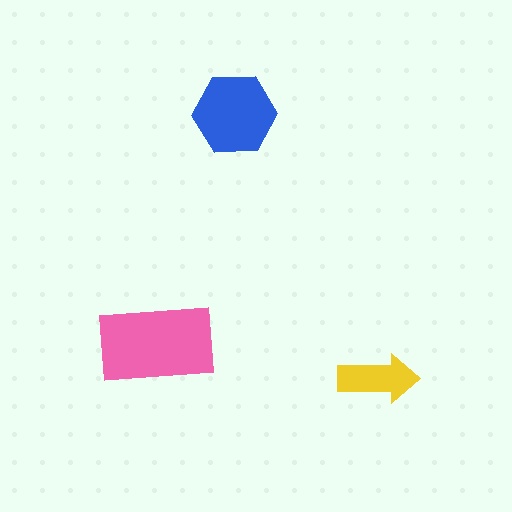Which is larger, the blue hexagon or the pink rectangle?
The pink rectangle.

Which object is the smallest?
The yellow arrow.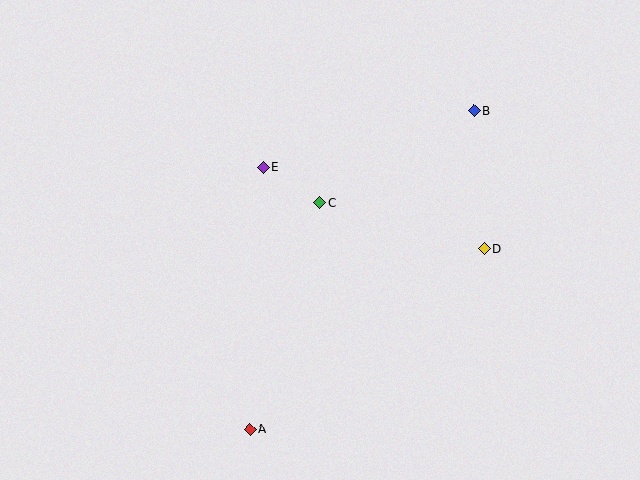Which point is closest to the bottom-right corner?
Point D is closest to the bottom-right corner.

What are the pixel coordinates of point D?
Point D is at (484, 249).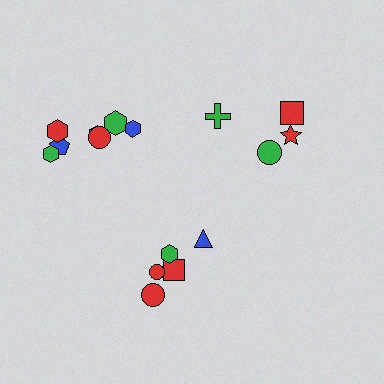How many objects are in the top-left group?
There are 7 objects.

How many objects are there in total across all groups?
There are 16 objects.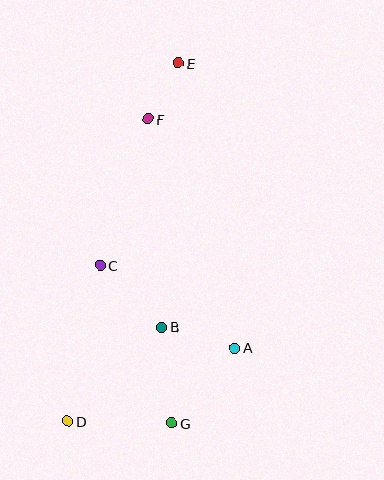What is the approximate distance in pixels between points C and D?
The distance between C and D is approximately 159 pixels.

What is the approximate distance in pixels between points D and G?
The distance between D and G is approximately 104 pixels.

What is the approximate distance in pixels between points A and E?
The distance between A and E is approximately 290 pixels.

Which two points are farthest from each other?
Points D and E are farthest from each other.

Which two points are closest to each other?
Points E and F are closest to each other.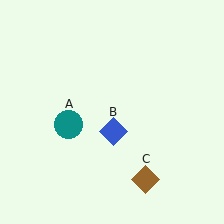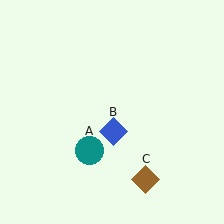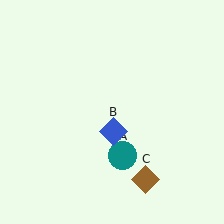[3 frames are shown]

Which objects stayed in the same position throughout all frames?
Blue diamond (object B) and brown diamond (object C) remained stationary.